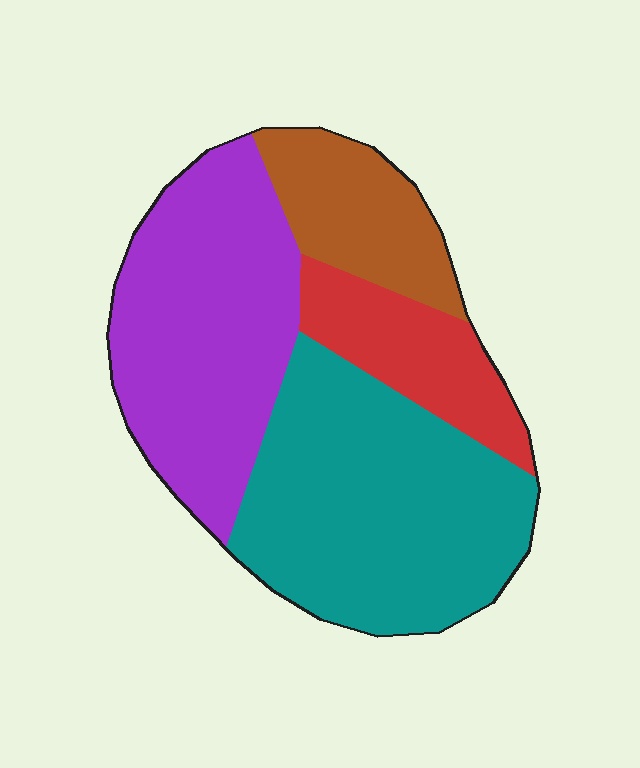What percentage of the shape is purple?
Purple covers roughly 35% of the shape.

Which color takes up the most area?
Teal, at roughly 40%.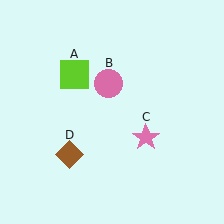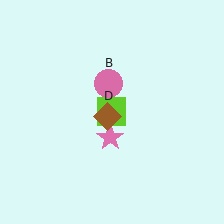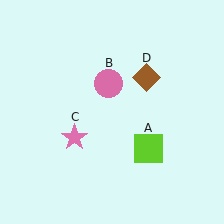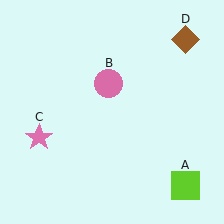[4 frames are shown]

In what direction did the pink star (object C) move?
The pink star (object C) moved left.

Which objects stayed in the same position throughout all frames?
Pink circle (object B) remained stationary.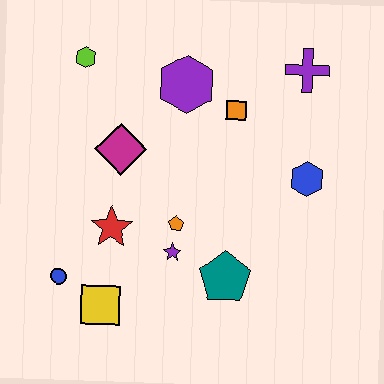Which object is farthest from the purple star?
The purple cross is farthest from the purple star.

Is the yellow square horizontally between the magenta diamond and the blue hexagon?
No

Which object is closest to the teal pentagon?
The purple star is closest to the teal pentagon.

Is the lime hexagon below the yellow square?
No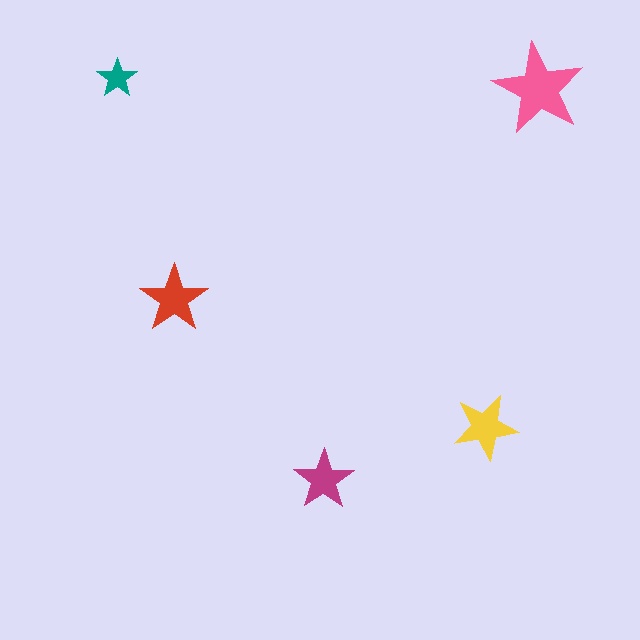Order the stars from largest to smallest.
the pink one, the red one, the yellow one, the magenta one, the teal one.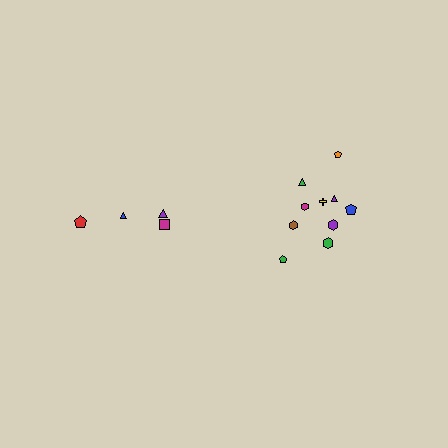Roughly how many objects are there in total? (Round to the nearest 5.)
Roughly 15 objects in total.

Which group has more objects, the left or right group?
The right group.